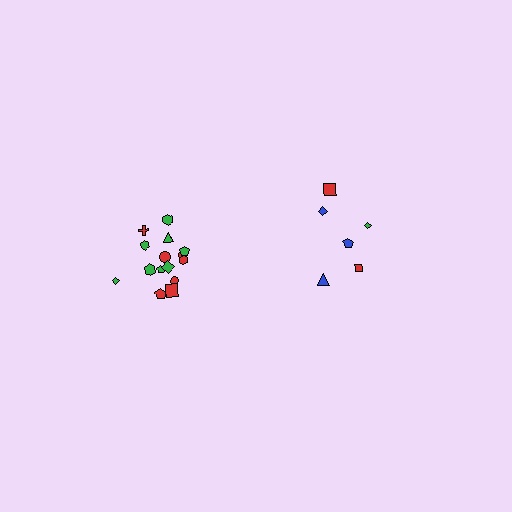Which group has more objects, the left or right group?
The left group.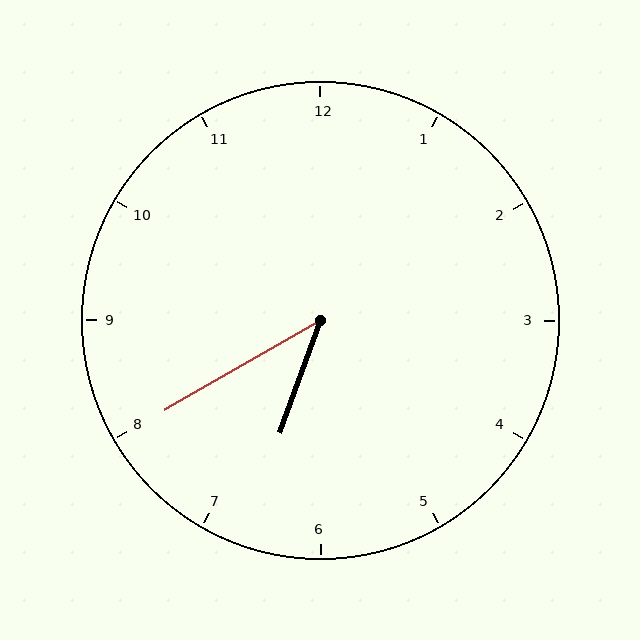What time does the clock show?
6:40.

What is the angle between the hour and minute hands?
Approximately 40 degrees.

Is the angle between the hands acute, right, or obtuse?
It is acute.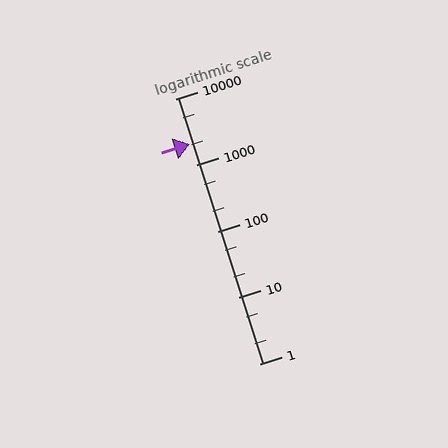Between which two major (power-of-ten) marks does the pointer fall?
The pointer is between 1000 and 10000.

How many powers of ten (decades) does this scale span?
The scale spans 4 decades, from 1 to 10000.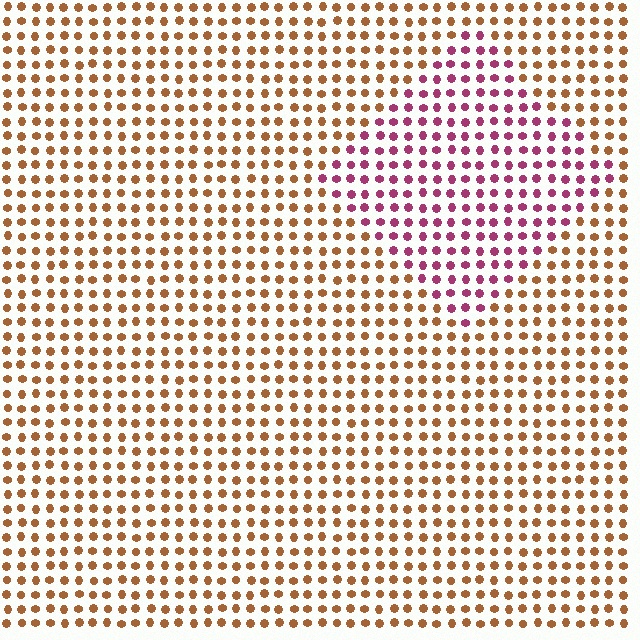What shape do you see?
I see a diamond.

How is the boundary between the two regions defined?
The boundary is defined purely by a slight shift in hue (about 58 degrees). Spacing, size, and orientation are identical on both sides.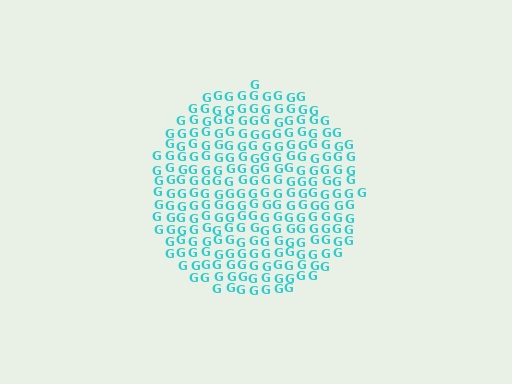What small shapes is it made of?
It is made of small letter G's.